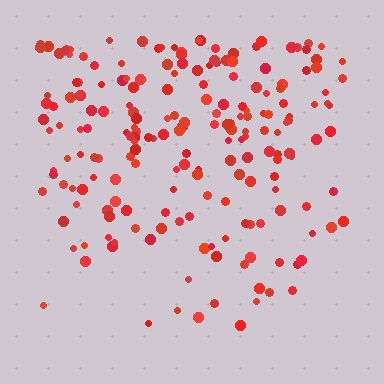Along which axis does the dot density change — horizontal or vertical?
Vertical.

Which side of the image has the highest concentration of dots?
The top.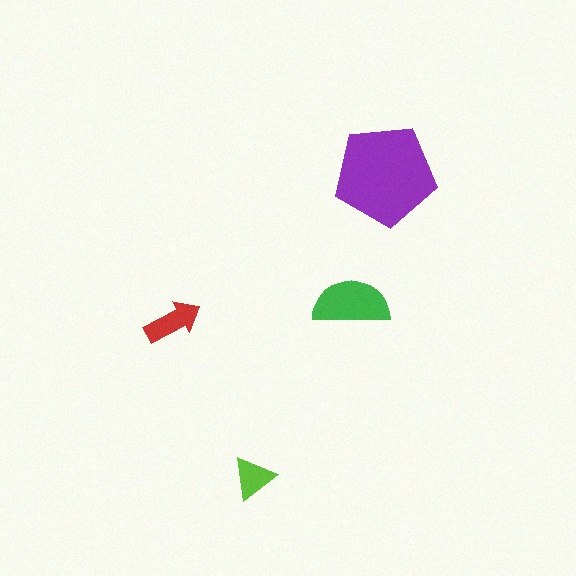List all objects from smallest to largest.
The lime triangle, the red arrow, the green semicircle, the purple pentagon.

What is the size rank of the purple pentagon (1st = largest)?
1st.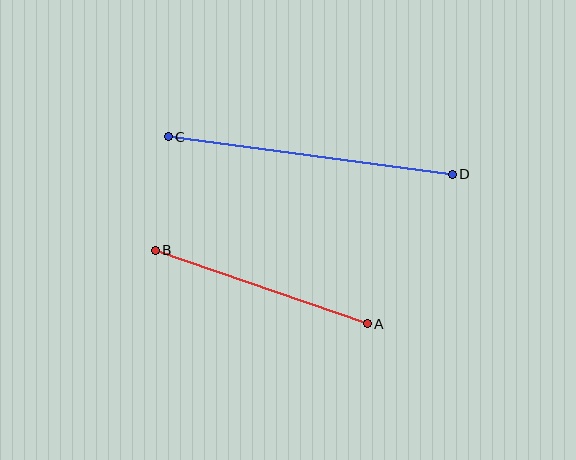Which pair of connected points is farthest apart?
Points C and D are farthest apart.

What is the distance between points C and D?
The distance is approximately 287 pixels.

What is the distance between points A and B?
The distance is approximately 224 pixels.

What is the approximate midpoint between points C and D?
The midpoint is at approximately (310, 155) pixels.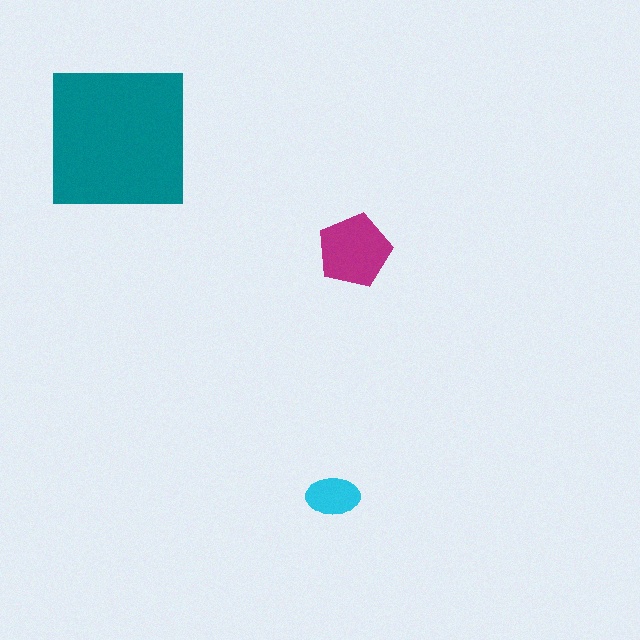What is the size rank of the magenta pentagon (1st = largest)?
2nd.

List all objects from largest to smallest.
The teal square, the magenta pentagon, the cyan ellipse.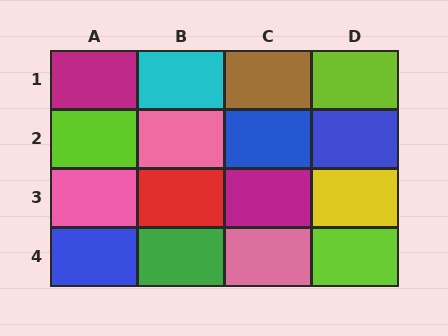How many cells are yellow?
1 cell is yellow.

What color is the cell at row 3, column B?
Red.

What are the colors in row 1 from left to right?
Magenta, cyan, brown, lime.